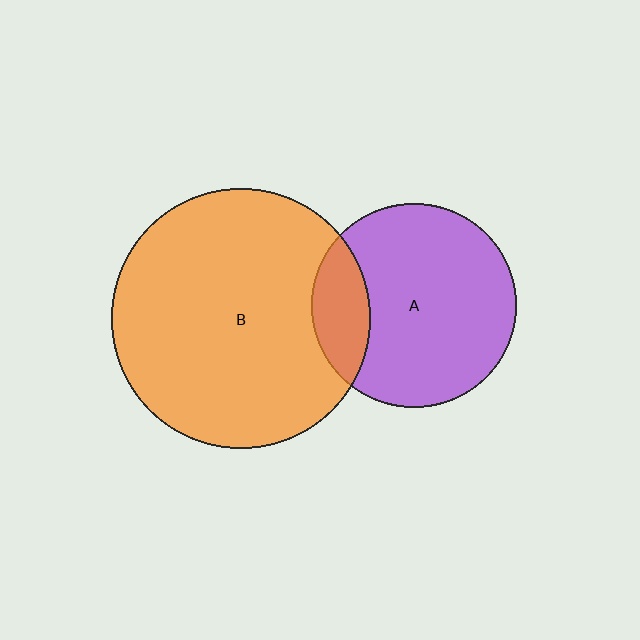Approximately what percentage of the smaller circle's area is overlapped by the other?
Approximately 20%.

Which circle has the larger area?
Circle B (orange).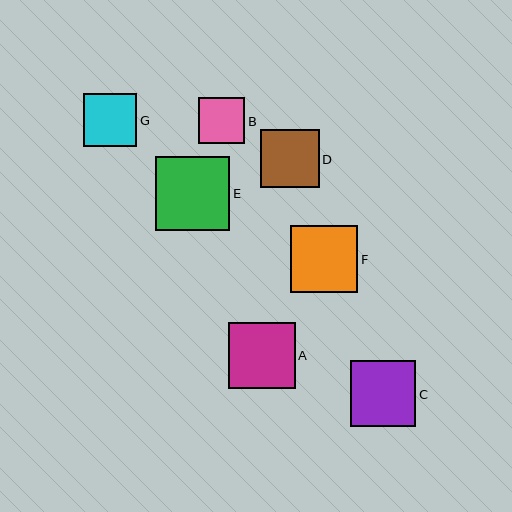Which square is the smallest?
Square B is the smallest with a size of approximately 47 pixels.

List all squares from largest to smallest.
From largest to smallest: E, F, A, C, D, G, B.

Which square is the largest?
Square E is the largest with a size of approximately 74 pixels.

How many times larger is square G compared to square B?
Square G is approximately 1.1 times the size of square B.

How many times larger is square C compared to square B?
Square C is approximately 1.4 times the size of square B.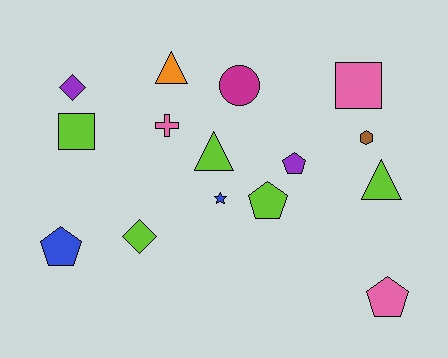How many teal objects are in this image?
There are no teal objects.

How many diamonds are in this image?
There are 2 diamonds.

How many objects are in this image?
There are 15 objects.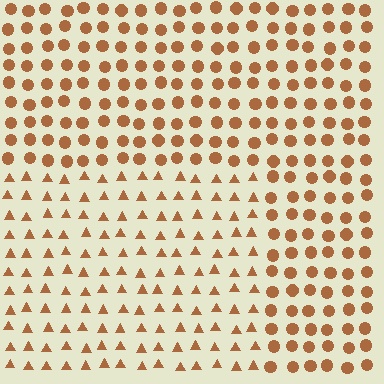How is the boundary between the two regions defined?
The boundary is defined by a change in element shape: triangles inside vs. circles outside. All elements share the same color and spacing.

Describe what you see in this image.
The image is filled with small brown elements arranged in a uniform grid. A rectangle-shaped region contains triangles, while the surrounding area contains circles. The boundary is defined purely by the change in element shape.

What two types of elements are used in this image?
The image uses triangles inside the rectangle region and circles outside it.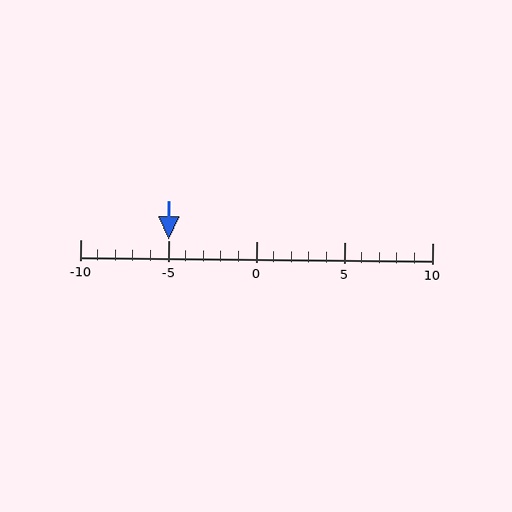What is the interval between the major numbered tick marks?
The major tick marks are spaced 5 units apart.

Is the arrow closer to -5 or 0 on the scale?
The arrow is closer to -5.